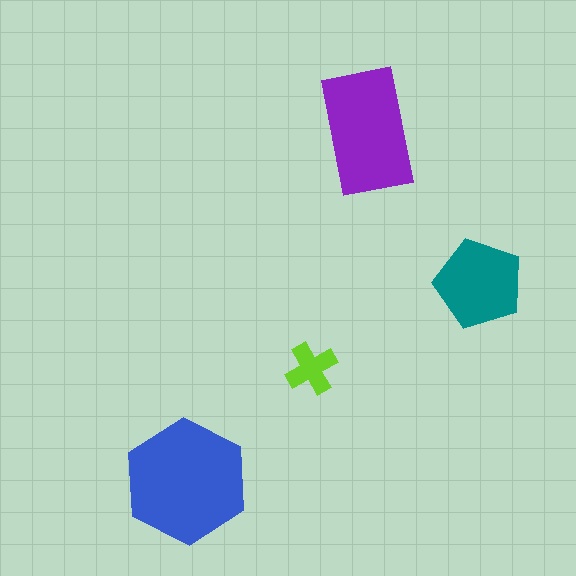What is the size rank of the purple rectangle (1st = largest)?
2nd.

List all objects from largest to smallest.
The blue hexagon, the purple rectangle, the teal pentagon, the lime cross.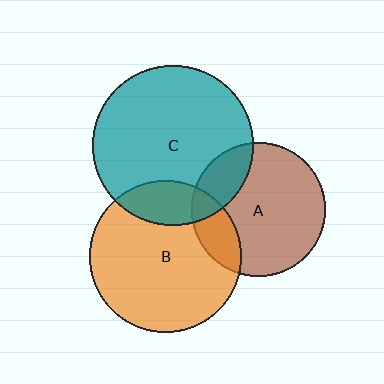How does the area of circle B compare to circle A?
Approximately 1.3 times.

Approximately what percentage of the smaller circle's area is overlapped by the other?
Approximately 20%.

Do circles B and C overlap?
Yes.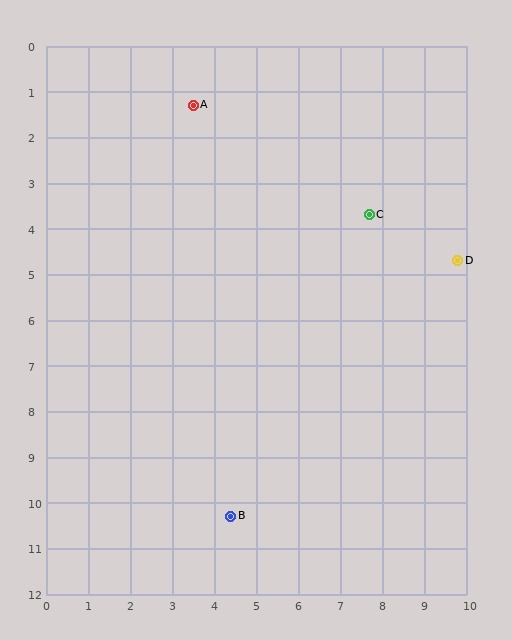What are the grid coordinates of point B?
Point B is at approximately (4.4, 10.3).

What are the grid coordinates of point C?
Point C is at approximately (7.7, 3.7).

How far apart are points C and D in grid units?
Points C and D are about 2.3 grid units apart.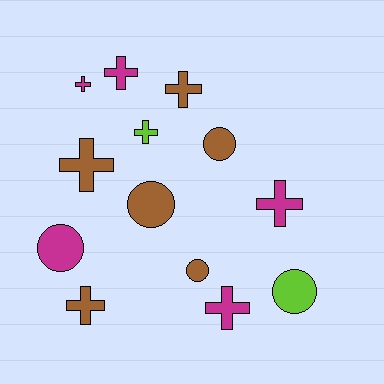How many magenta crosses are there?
There are 4 magenta crosses.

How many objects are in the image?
There are 13 objects.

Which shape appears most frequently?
Cross, with 8 objects.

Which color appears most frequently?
Brown, with 6 objects.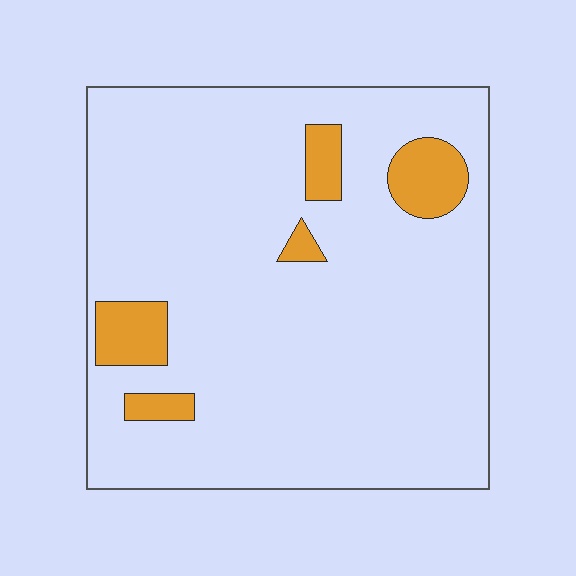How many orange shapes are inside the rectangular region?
5.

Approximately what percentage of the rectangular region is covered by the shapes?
Approximately 10%.